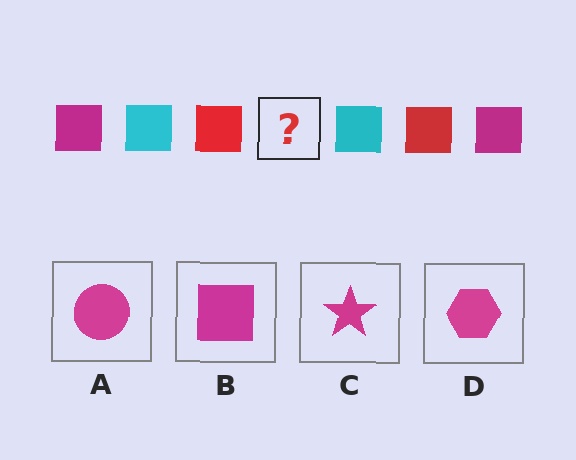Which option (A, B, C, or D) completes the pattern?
B.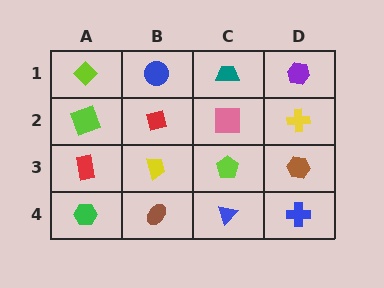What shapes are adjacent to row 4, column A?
A red rectangle (row 3, column A), a brown ellipse (row 4, column B).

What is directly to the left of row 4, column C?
A brown ellipse.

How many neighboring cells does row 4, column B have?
3.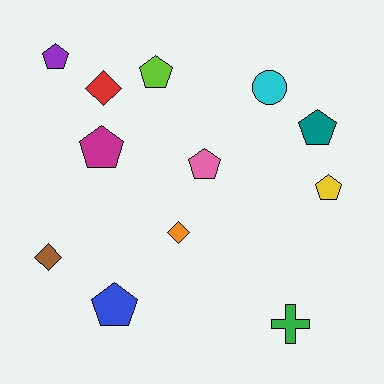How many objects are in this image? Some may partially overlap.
There are 12 objects.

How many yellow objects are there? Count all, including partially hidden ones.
There is 1 yellow object.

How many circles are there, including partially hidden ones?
There is 1 circle.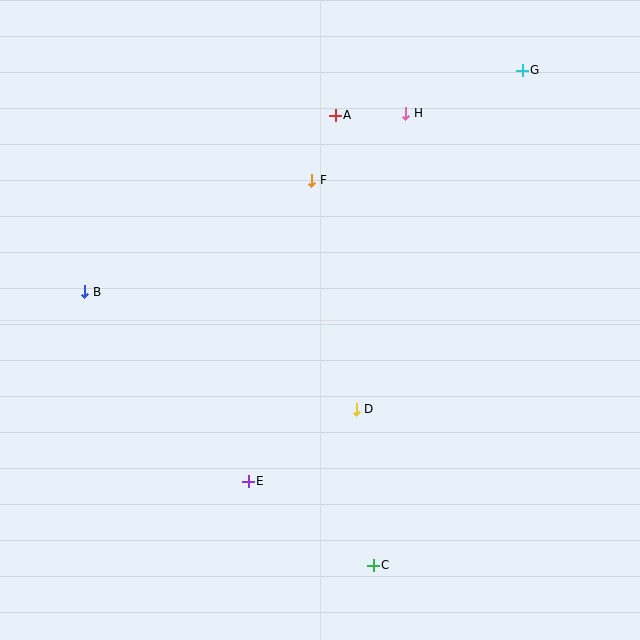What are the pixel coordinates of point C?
Point C is at (373, 565).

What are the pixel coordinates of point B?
Point B is at (85, 292).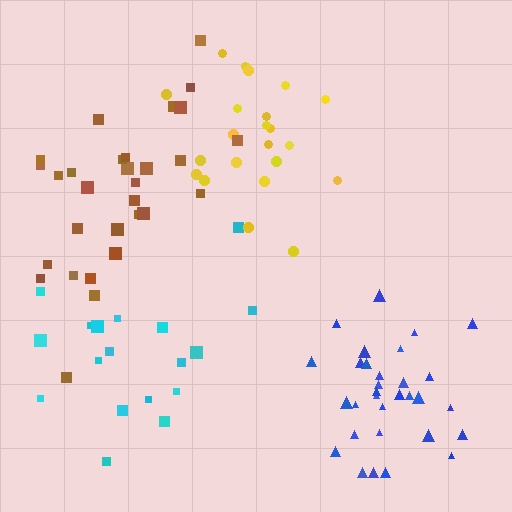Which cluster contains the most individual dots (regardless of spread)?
Blue (31).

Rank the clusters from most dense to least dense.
yellow, blue, brown, cyan.